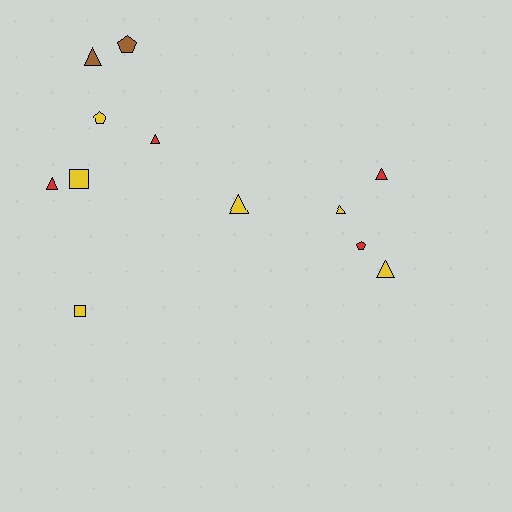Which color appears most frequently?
Yellow, with 6 objects.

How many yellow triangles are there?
There are 3 yellow triangles.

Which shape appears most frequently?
Triangle, with 7 objects.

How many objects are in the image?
There are 12 objects.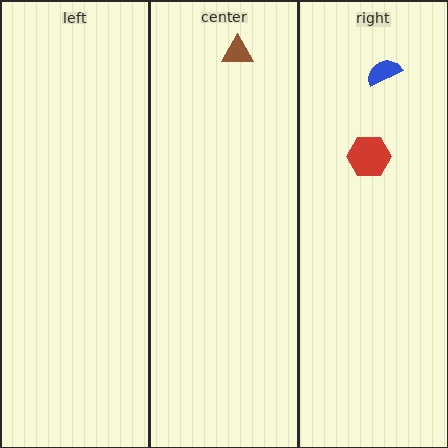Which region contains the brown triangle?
The center region.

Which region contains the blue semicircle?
The right region.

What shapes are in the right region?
The red hexagon, the blue semicircle.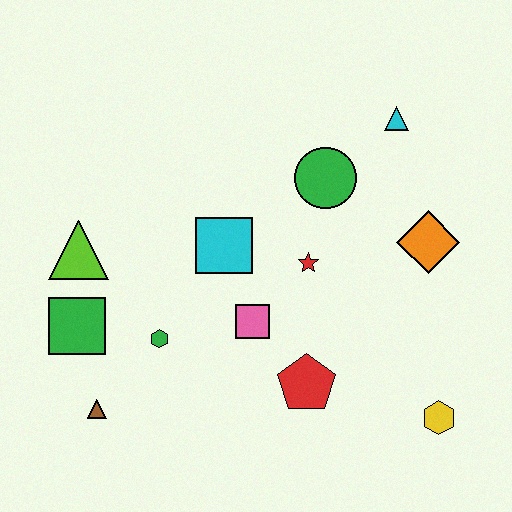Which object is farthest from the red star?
The brown triangle is farthest from the red star.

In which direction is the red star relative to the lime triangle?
The red star is to the right of the lime triangle.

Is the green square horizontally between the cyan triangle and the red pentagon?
No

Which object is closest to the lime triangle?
The green square is closest to the lime triangle.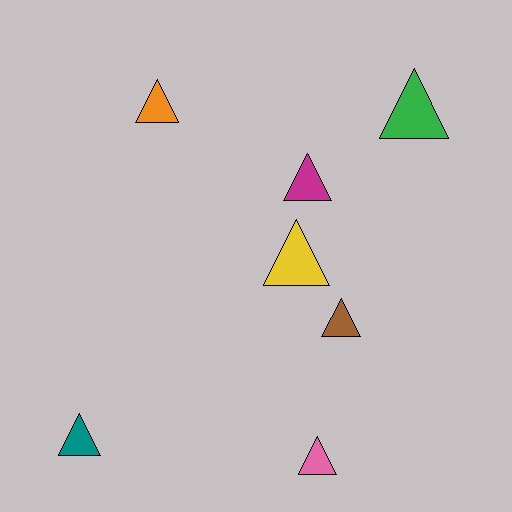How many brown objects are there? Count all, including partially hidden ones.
There is 1 brown object.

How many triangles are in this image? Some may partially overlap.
There are 7 triangles.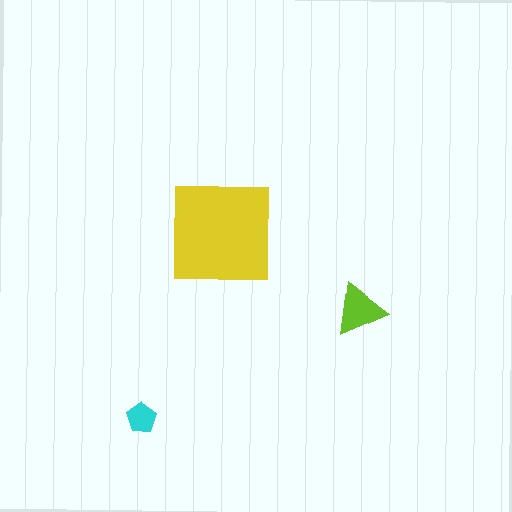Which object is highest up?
The yellow square is topmost.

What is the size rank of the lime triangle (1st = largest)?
2nd.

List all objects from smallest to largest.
The cyan pentagon, the lime triangle, the yellow square.